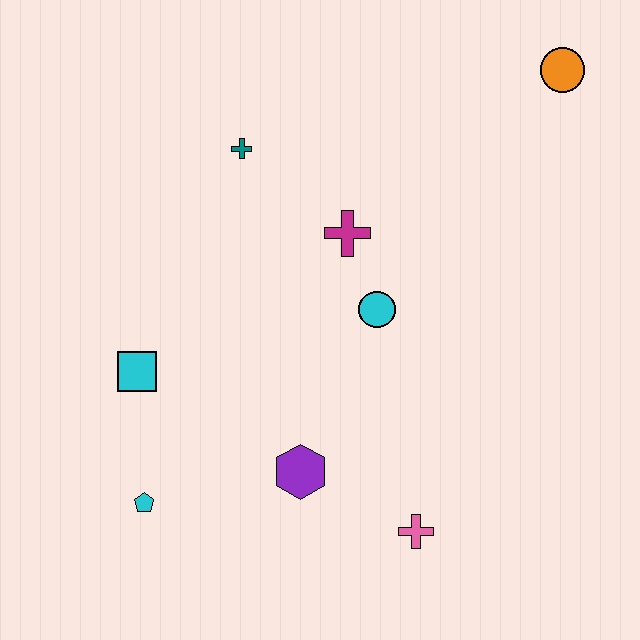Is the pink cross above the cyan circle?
No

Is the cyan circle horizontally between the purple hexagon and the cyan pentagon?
No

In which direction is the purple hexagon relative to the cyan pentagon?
The purple hexagon is to the right of the cyan pentagon.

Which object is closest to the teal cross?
The magenta cross is closest to the teal cross.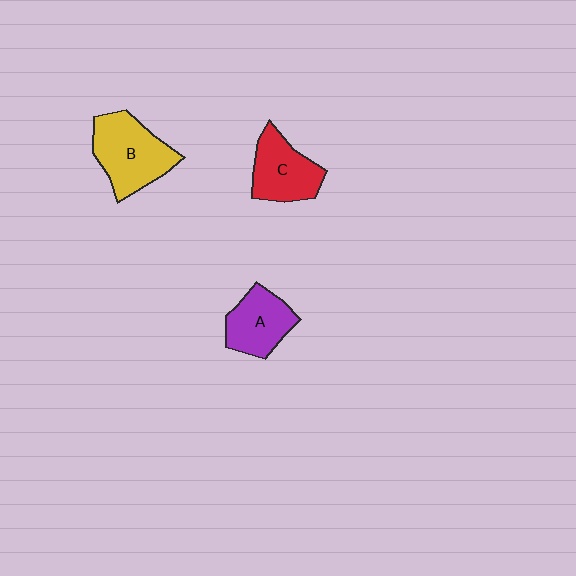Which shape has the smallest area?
Shape A (purple).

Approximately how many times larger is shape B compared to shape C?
Approximately 1.3 times.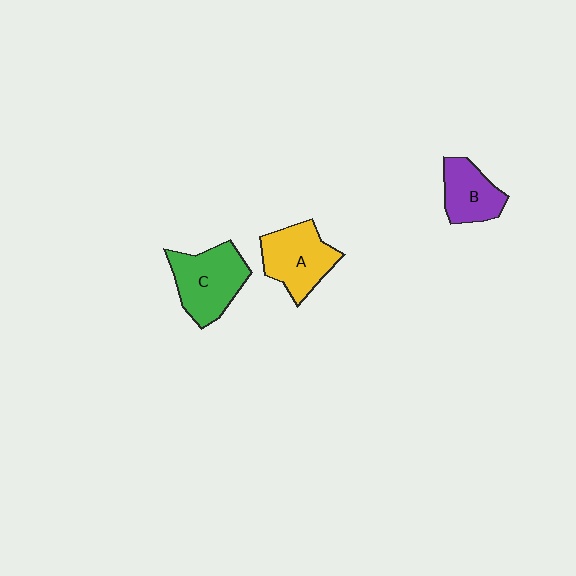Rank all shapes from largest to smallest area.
From largest to smallest: C (green), A (yellow), B (purple).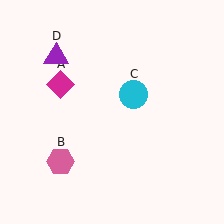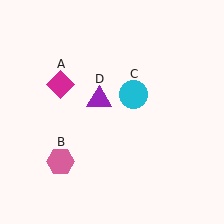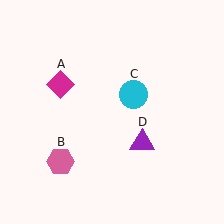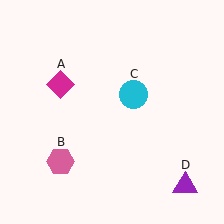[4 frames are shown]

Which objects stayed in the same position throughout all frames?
Magenta diamond (object A) and pink hexagon (object B) and cyan circle (object C) remained stationary.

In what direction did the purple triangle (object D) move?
The purple triangle (object D) moved down and to the right.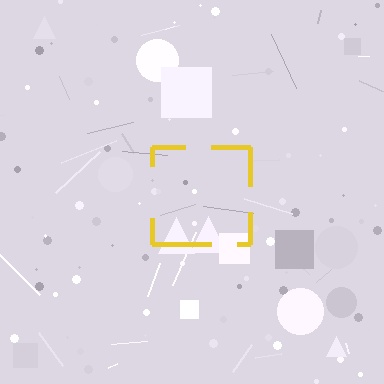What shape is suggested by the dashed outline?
The dashed outline suggests a square.